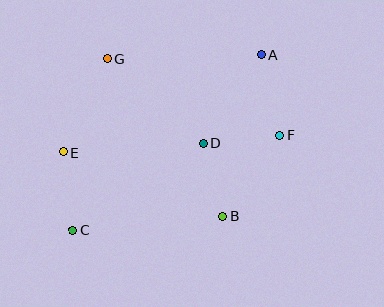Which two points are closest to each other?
Points B and D are closest to each other.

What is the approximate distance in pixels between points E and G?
The distance between E and G is approximately 104 pixels.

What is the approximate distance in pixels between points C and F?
The distance between C and F is approximately 228 pixels.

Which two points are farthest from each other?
Points A and C are farthest from each other.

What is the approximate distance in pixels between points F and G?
The distance between F and G is approximately 189 pixels.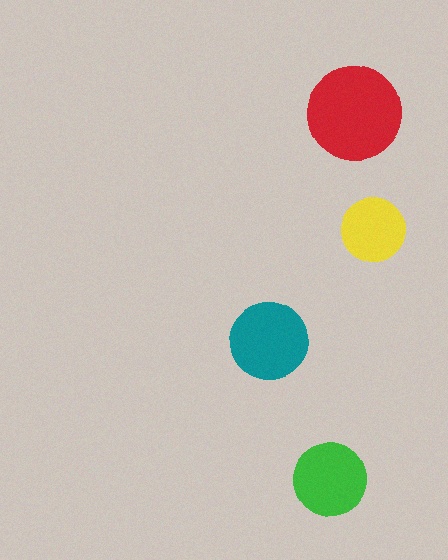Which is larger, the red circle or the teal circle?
The red one.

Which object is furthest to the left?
The teal circle is leftmost.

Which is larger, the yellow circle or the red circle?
The red one.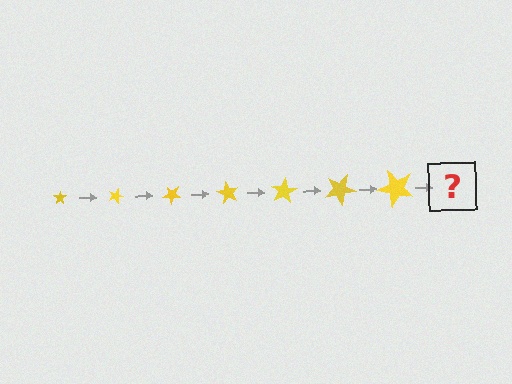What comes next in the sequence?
The next element should be a star, larger than the previous one and rotated 140 degrees from the start.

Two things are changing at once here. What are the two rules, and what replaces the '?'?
The two rules are that the star grows larger each step and it rotates 20 degrees each step. The '?' should be a star, larger than the previous one and rotated 140 degrees from the start.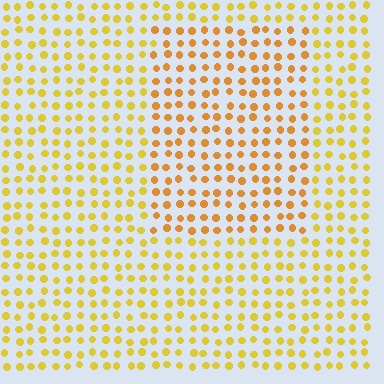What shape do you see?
I see a rectangle.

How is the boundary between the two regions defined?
The boundary is defined purely by a slight shift in hue (about 21 degrees). Spacing, size, and orientation are identical on both sides.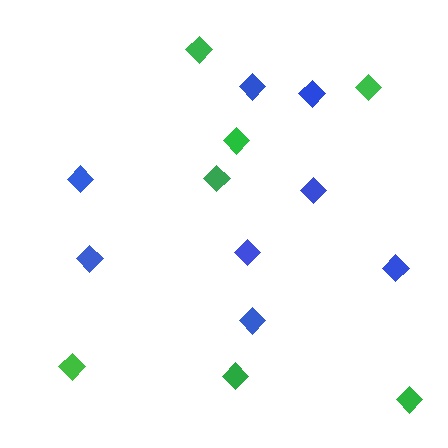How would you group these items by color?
There are 2 groups: one group of green diamonds (7) and one group of blue diamonds (8).